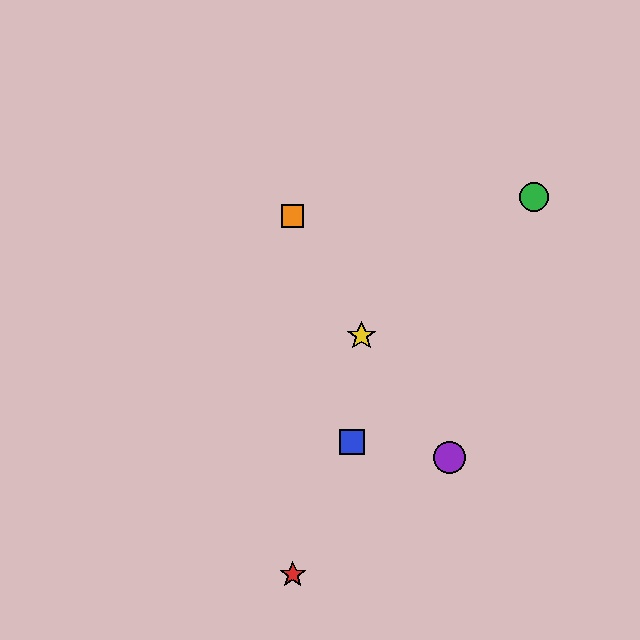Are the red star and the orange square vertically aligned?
Yes, both are at x≈293.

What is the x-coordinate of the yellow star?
The yellow star is at x≈362.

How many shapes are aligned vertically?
2 shapes (the red star, the orange square) are aligned vertically.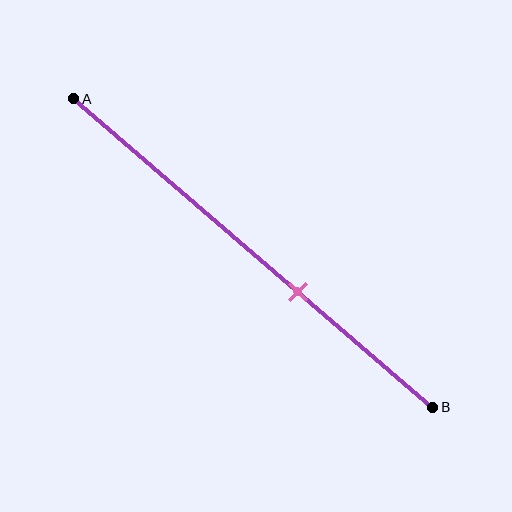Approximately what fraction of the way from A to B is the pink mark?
The pink mark is approximately 65% of the way from A to B.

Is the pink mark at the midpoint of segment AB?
No, the mark is at about 65% from A, not at the 50% midpoint.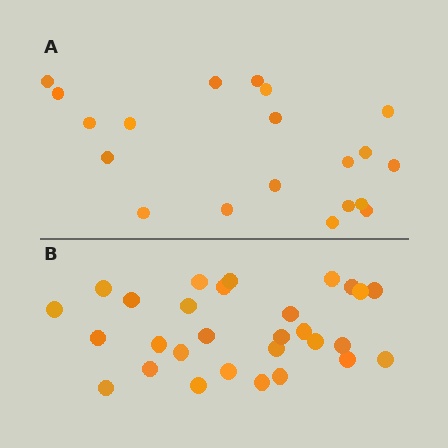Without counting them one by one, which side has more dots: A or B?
Region B (the bottom region) has more dots.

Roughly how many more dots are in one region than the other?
Region B has roughly 8 or so more dots than region A.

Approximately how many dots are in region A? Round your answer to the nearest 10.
About 20 dots.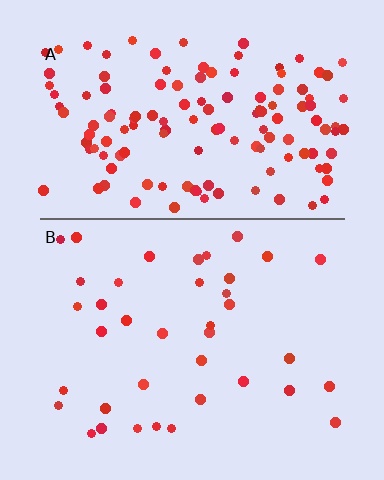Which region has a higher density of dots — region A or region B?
A (the top).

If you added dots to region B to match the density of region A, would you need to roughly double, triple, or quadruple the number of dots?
Approximately quadruple.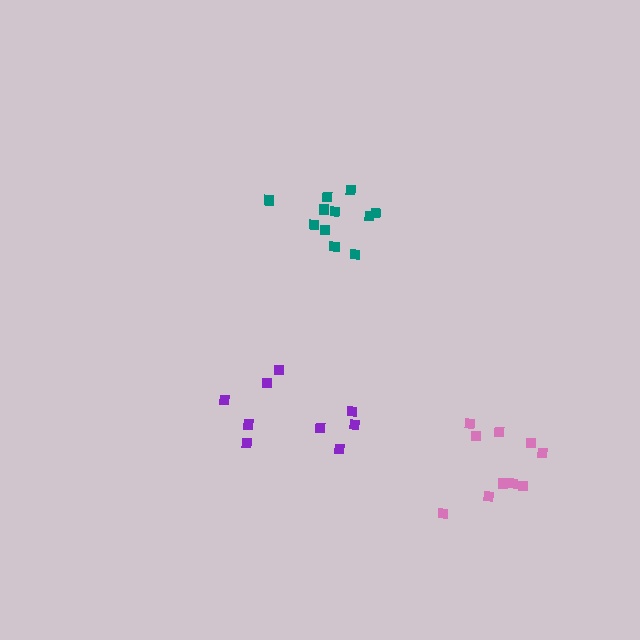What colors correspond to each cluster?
The clusters are colored: pink, teal, purple.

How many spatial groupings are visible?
There are 3 spatial groupings.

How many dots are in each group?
Group 1: 10 dots, Group 2: 11 dots, Group 3: 9 dots (30 total).